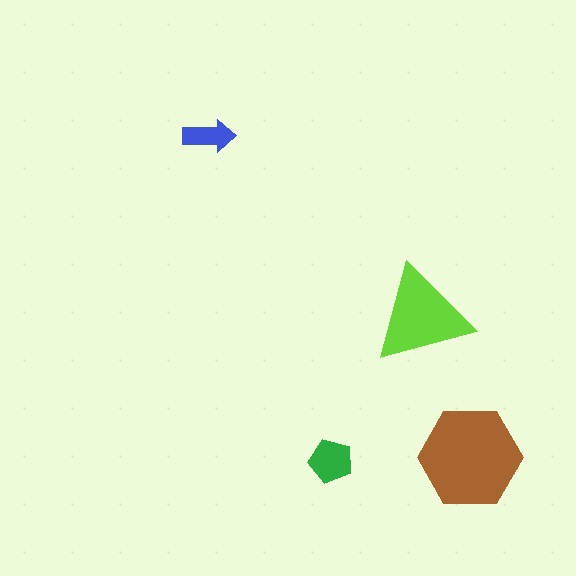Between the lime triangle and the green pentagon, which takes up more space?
The lime triangle.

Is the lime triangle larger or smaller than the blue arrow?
Larger.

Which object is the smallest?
The blue arrow.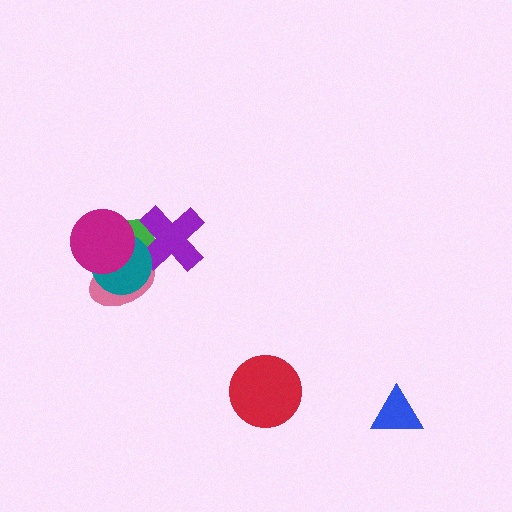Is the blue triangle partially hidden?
No, no other shape covers it.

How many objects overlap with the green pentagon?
4 objects overlap with the green pentagon.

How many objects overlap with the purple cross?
2 objects overlap with the purple cross.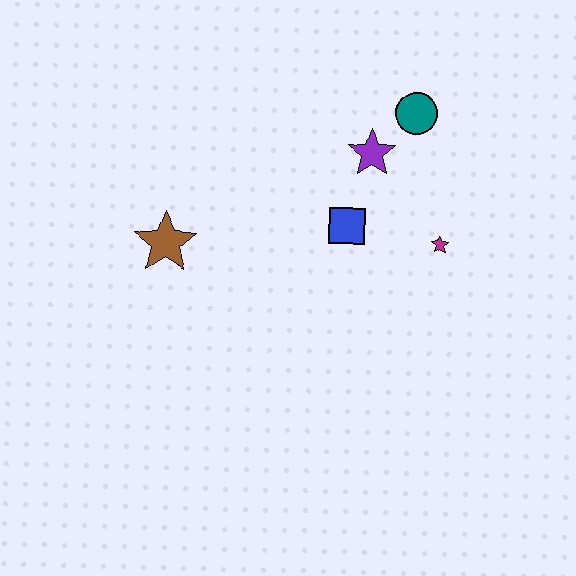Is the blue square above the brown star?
Yes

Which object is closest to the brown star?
The blue square is closest to the brown star.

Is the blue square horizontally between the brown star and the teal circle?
Yes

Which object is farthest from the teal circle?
The brown star is farthest from the teal circle.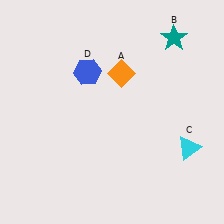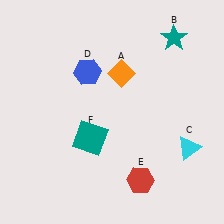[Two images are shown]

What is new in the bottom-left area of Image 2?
A teal square (F) was added in the bottom-left area of Image 2.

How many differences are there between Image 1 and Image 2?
There are 2 differences between the two images.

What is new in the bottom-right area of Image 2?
A red hexagon (E) was added in the bottom-right area of Image 2.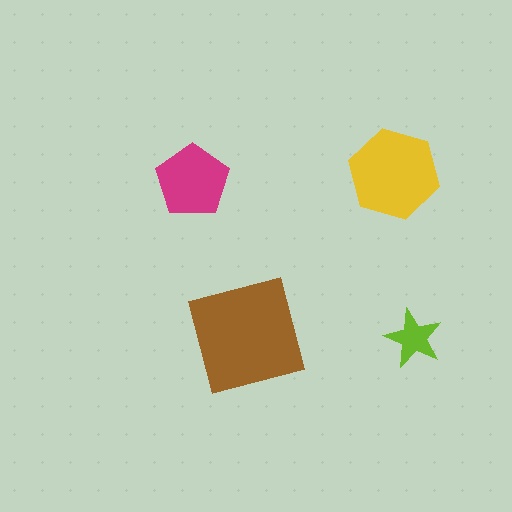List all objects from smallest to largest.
The lime star, the magenta pentagon, the yellow hexagon, the brown square.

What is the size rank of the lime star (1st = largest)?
4th.